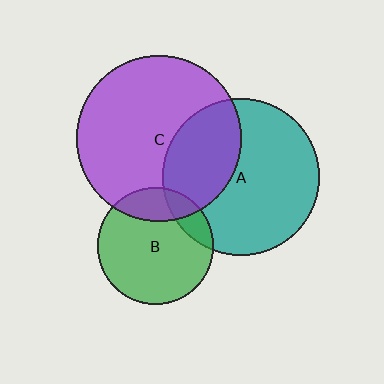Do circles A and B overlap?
Yes.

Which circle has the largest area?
Circle C (purple).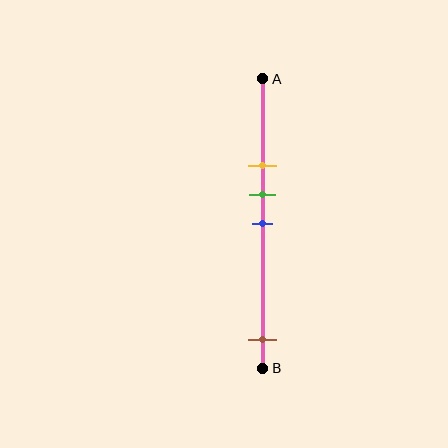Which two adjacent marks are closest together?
The green and blue marks are the closest adjacent pair.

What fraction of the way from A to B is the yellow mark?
The yellow mark is approximately 30% (0.3) of the way from A to B.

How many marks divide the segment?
There are 4 marks dividing the segment.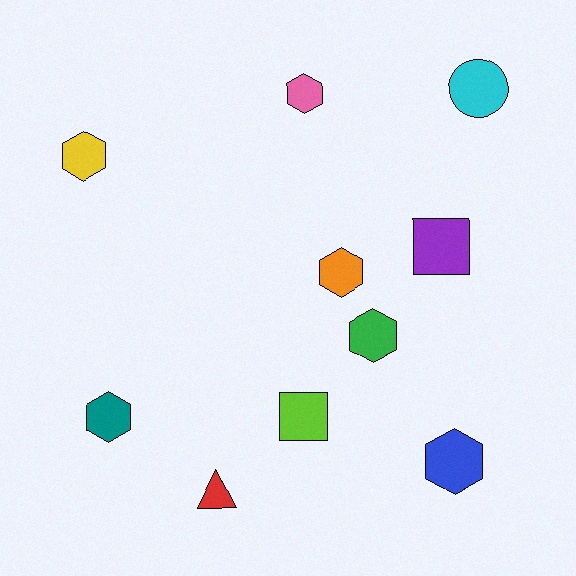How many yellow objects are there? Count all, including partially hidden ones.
There is 1 yellow object.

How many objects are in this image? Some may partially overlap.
There are 10 objects.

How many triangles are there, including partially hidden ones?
There is 1 triangle.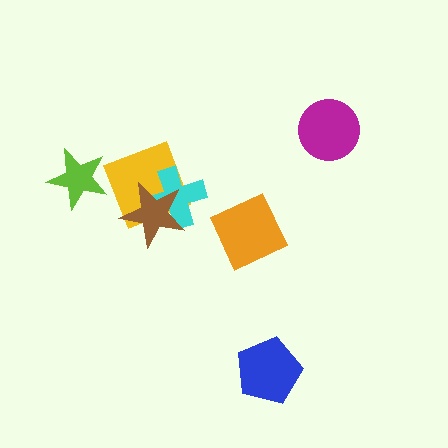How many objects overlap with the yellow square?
2 objects overlap with the yellow square.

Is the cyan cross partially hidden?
Yes, it is partially covered by another shape.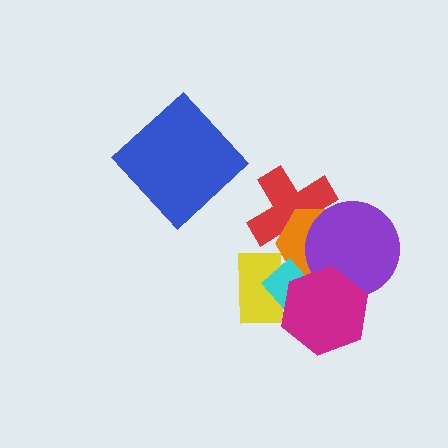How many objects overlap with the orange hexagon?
4 objects overlap with the orange hexagon.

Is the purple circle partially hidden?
Yes, it is partially covered by another shape.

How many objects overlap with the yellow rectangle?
2 objects overlap with the yellow rectangle.